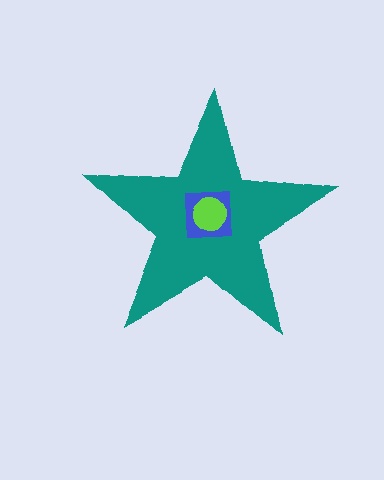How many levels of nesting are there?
3.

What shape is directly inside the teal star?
The blue square.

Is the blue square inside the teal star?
Yes.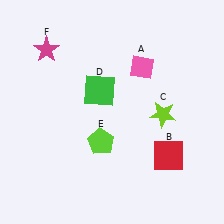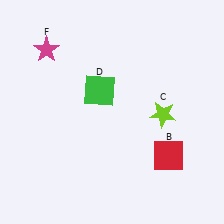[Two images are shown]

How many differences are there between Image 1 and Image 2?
There are 2 differences between the two images.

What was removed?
The pink diamond (A), the lime pentagon (E) were removed in Image 2.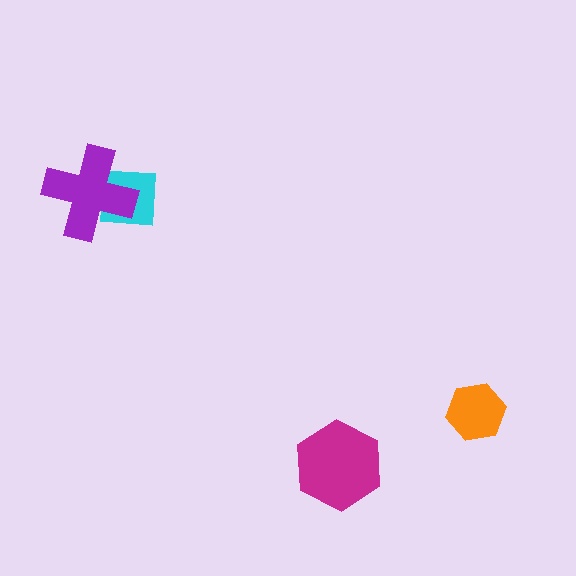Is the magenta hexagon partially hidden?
No, no other shape covers it.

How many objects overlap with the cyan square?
1 object overlaps with the cyan square.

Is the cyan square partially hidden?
Yes, it is partially covered by another shape.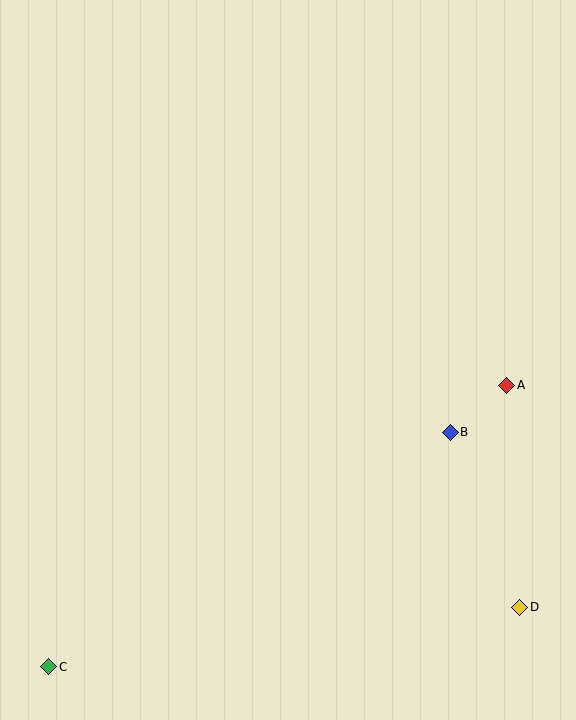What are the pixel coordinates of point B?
Point B is at (450, 432).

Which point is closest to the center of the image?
Point B at (450, 432) is closest to the center.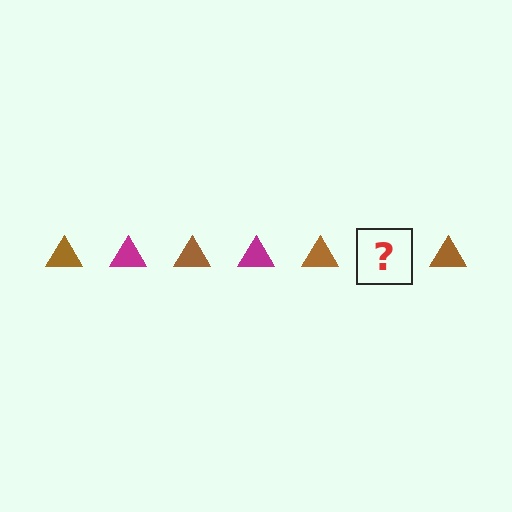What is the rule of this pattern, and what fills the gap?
The rule is that the pattern cycles through brown, magenta triangles. The gap should be filled with a magenta triangle.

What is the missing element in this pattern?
The missing element is a magenta triangle.